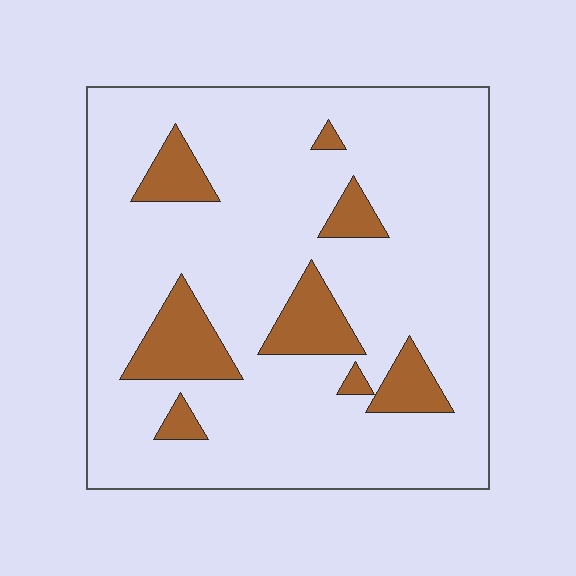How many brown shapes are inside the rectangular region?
8.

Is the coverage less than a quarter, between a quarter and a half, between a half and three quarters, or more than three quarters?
Less than a quarter.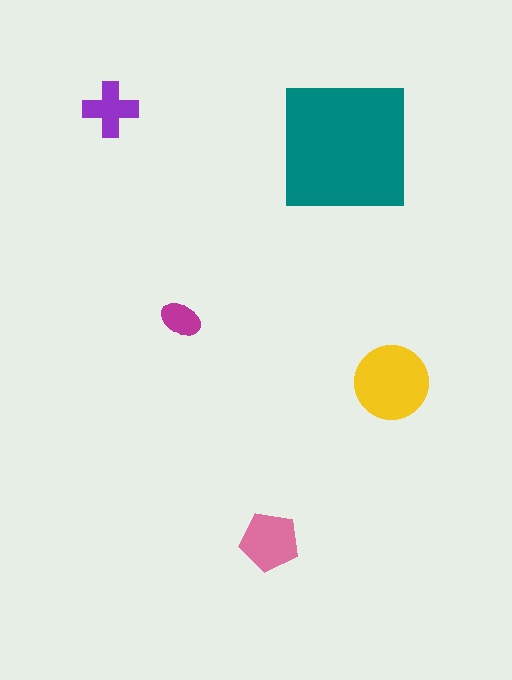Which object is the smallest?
The magenta ellipse.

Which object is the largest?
The teal square.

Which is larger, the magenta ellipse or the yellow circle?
The yellow circle.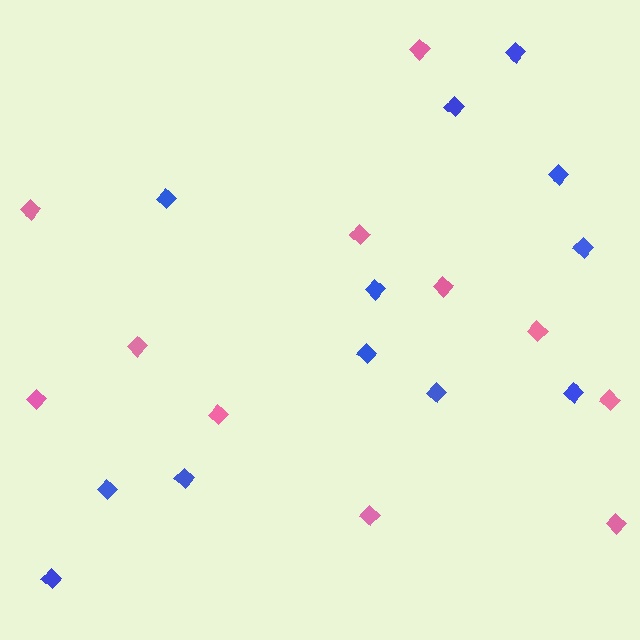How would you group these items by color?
There are 2 groups: one group of blue diamonds (12) and one group of pink diamonds (11).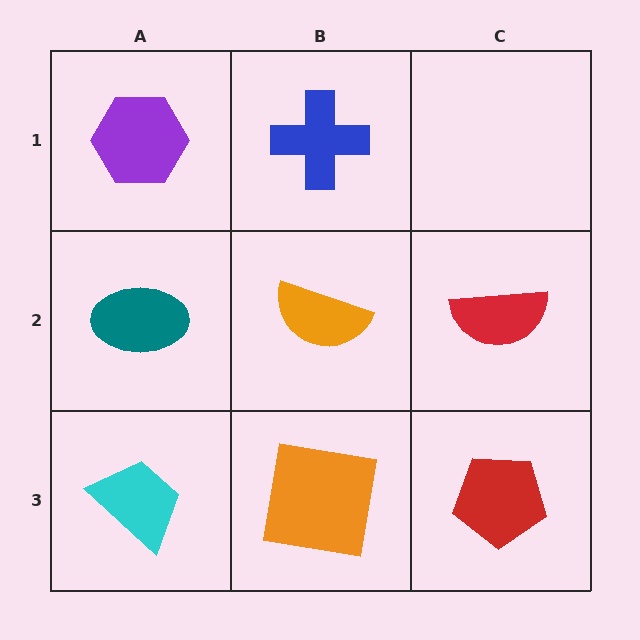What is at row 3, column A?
A cyan trapezoid.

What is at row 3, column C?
A red pentagon.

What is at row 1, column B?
A blue cross.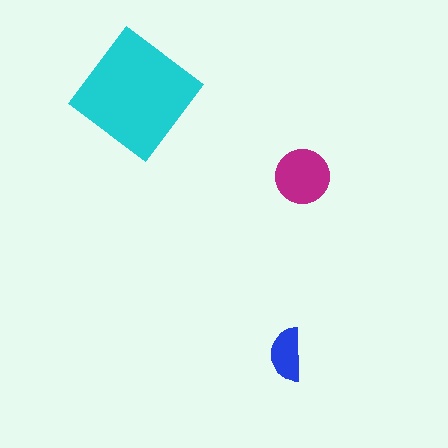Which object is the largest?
The cyan diamond.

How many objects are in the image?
There are 3 objects in the image.